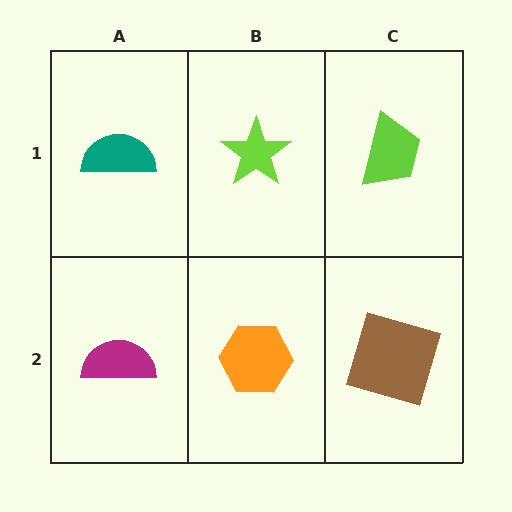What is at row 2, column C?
A brown square.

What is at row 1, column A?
A teal semicircle.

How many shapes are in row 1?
3 shapes.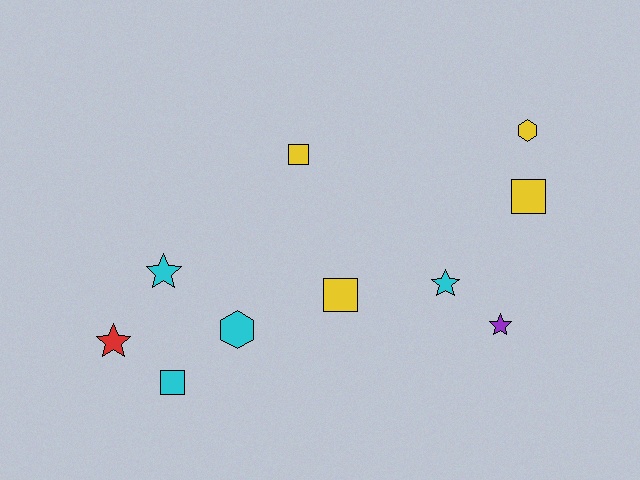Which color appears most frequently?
Cyan, with 4 objects.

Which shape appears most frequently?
Star, with 4 objects.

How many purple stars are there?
There is 1 purple star.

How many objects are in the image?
There are 10 objects.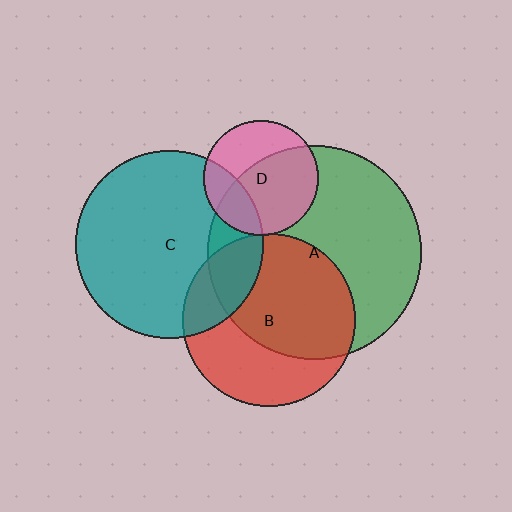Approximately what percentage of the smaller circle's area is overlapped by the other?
Approximately 25%.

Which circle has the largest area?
Circle A (green).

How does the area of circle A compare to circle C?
Approximately 1.3 times.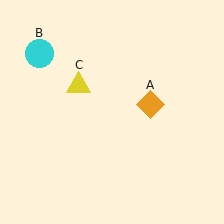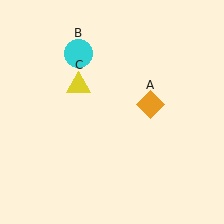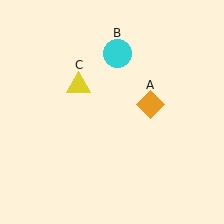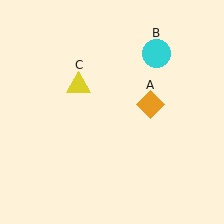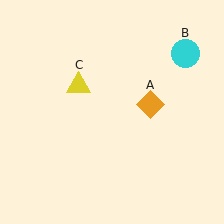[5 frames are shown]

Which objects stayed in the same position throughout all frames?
Orange diamond (object A) and yellow triangle (object C) remained stationary.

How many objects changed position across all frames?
1 object changed position: cyan circle (object B).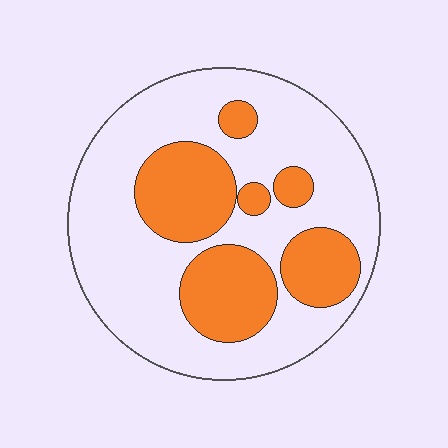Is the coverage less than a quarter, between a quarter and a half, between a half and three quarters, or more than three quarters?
Between a quarter and a half.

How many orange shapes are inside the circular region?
6.